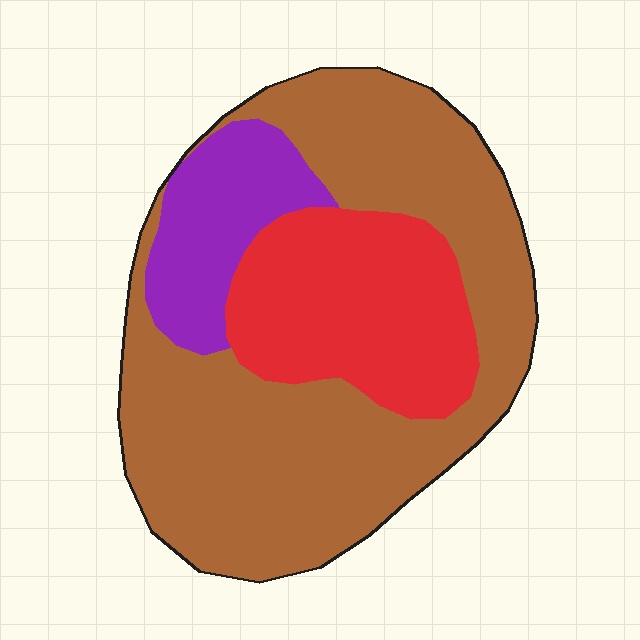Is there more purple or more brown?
Brown.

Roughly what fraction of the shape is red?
Red takes up between a quarter and a half of the shape.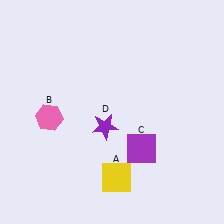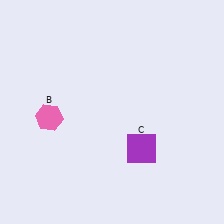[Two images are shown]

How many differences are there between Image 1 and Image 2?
There are 2 differences between the two images.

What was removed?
The purple star (D), the yellow square (A) were removed in Image 2.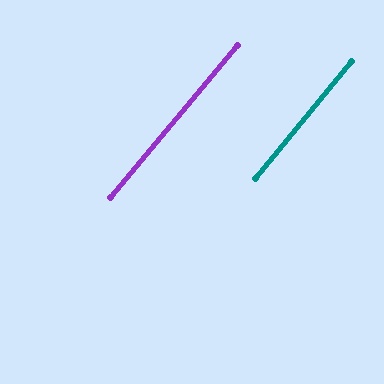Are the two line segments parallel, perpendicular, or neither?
Parallel — their directions differ by only 0.8°.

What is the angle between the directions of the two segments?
Approximately 1 degree.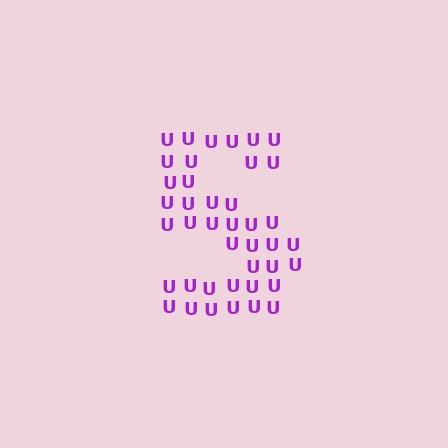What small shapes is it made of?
It is made of small letter U's.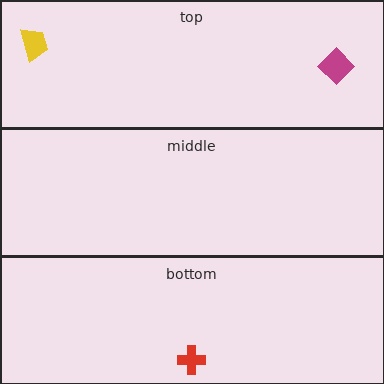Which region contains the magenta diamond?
The top region.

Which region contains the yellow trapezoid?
The top region.